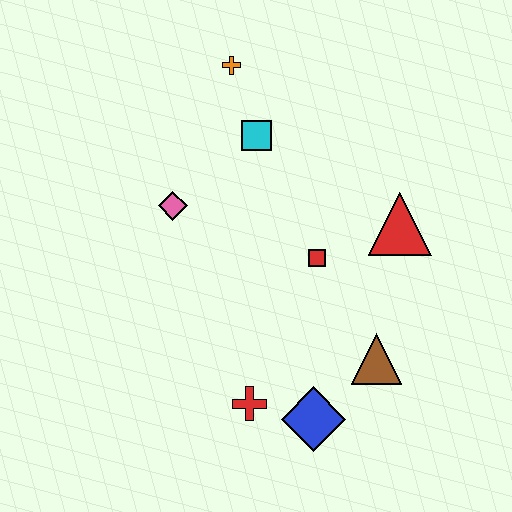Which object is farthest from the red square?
The orange cross is farthest from the red square.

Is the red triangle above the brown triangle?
Yes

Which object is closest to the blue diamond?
The red cross is closest to the blue diamond.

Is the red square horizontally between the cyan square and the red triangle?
Yes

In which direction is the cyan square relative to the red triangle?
The cyan square is to the left of the red triangle.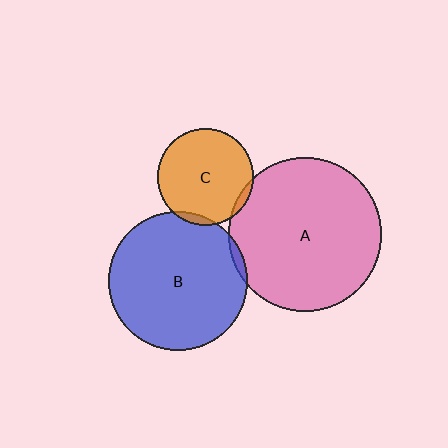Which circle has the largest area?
Circle A (pink).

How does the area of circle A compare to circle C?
Approximately 2.5 times.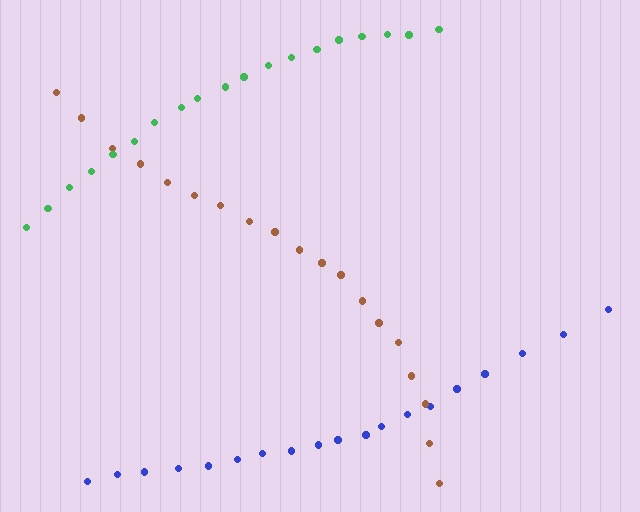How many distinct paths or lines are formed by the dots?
There are 3 distinct paths.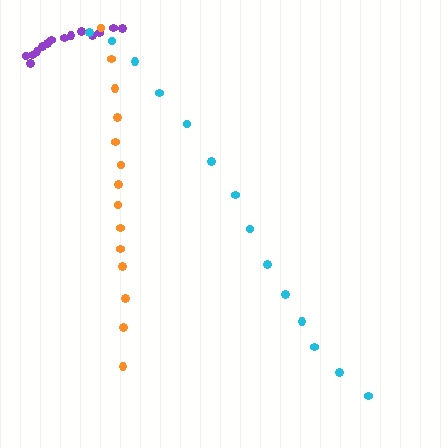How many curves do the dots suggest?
There are 3 distinct paths.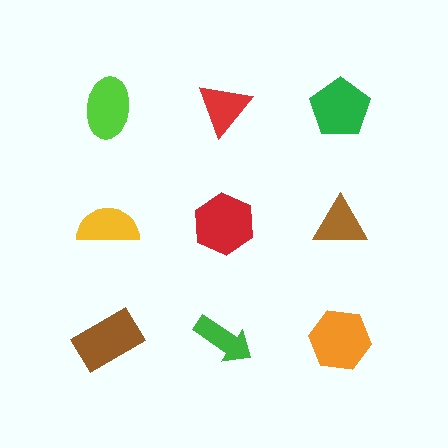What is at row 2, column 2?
A red hexagon.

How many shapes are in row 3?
3 shapes.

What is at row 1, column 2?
A red triangle.